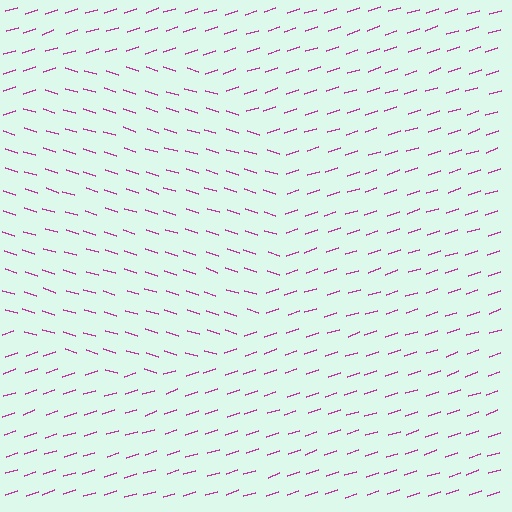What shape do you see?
I see a circle.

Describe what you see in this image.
The image is filled with small magenta line segments. A circle region in the image has lines oriented differently from the surrounding lines, creating a visible texture boundary.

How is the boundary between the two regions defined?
The boundary is defined purely by a change in line orientation (approximately 35 degrees difference). All lines are the same color and thickness.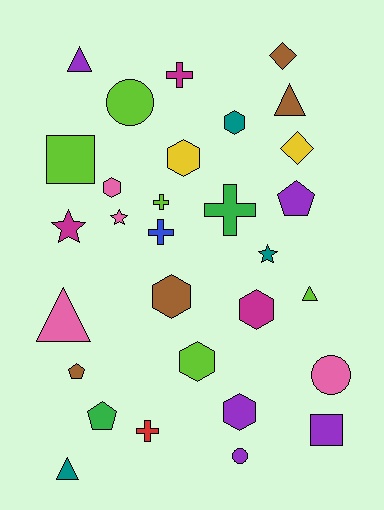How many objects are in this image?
There are 30 objects.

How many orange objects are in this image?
There are no orange objects.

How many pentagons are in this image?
There are 3 pentagons.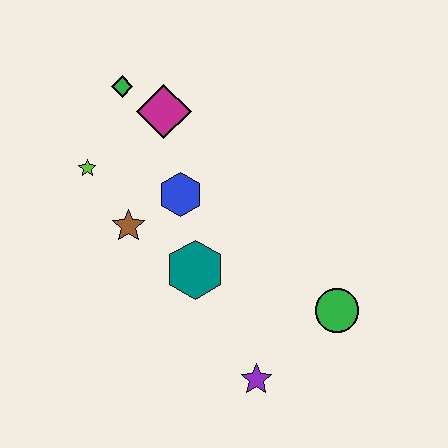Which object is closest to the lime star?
The brown star is closest to the lime star.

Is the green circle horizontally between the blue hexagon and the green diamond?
No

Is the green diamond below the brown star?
No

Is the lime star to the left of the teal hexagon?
Yes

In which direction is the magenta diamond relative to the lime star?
The magenta diamond is to the right of the lime star.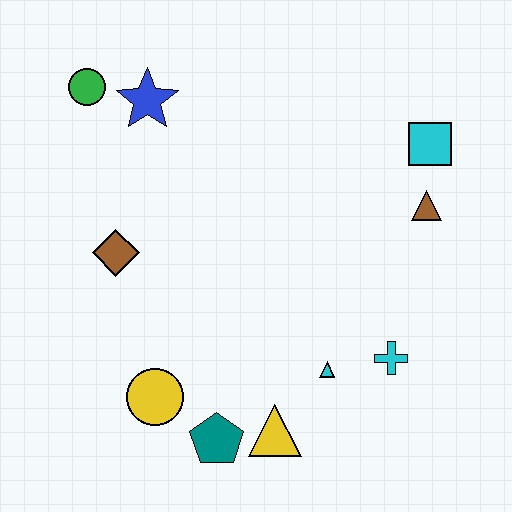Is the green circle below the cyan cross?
No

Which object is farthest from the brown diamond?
The cyan square is farthest from the brown diamond.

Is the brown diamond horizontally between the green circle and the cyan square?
Yes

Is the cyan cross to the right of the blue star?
Yes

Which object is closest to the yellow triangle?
The teal pentagon is closest to the yellow triangle.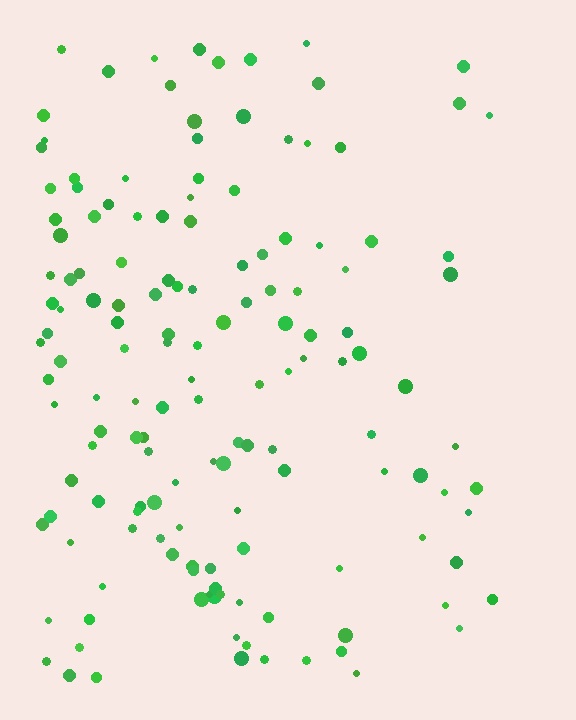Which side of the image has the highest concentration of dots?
The left.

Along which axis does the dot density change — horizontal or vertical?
Horizontal.